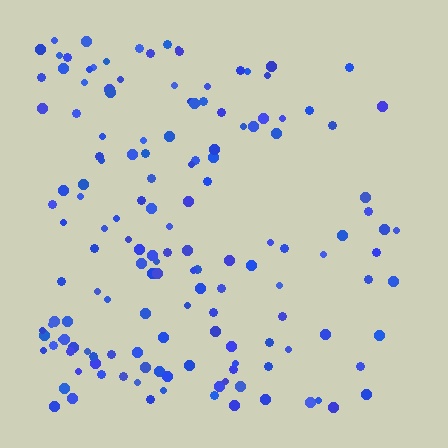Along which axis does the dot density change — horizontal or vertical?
Horizontal.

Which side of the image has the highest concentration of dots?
The left.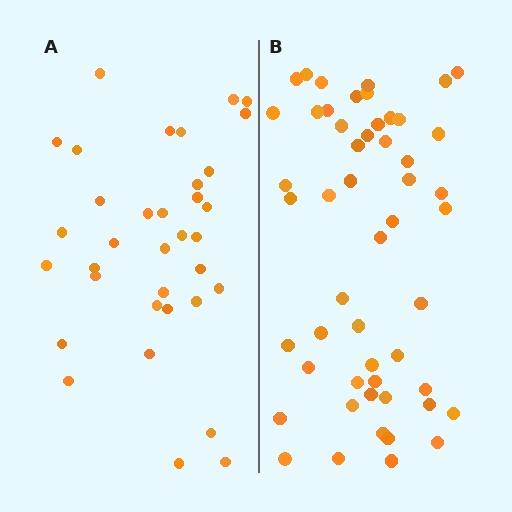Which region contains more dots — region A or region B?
Region B (the right region) has more dots.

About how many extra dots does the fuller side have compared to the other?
Region B has approximately 15 more dots than region A.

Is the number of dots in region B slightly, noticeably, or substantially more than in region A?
Region B has substantially more. The ratio is roughly 1.5 to 1.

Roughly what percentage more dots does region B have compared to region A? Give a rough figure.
About 50% more.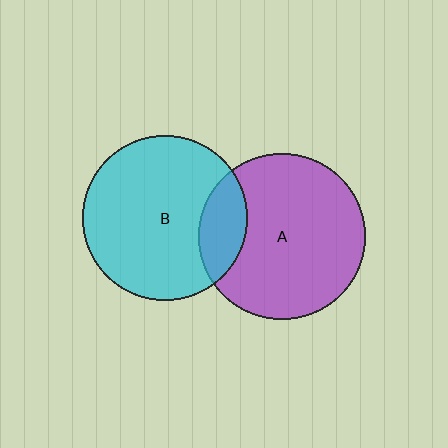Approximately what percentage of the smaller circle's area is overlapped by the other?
Approximately 20%.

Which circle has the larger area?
Circle A (purple).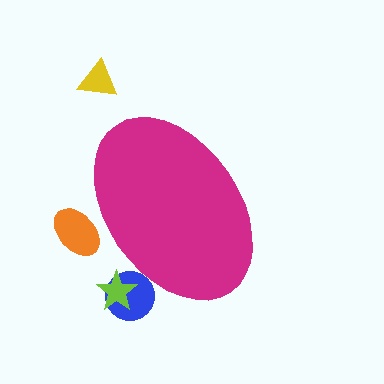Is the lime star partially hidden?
Yes, the lime star is partially hidden behind the magenta ellipse.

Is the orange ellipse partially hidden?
Yes, the orange ellipse is partially hidden behind the magenta ellipse.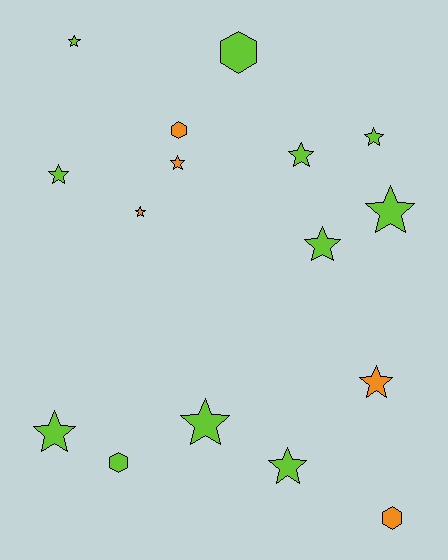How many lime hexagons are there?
There are 2 lime hexagons.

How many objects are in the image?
There are 16 objects.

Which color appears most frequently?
Lime, with 11 objects.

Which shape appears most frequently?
Star, with 12 objects.